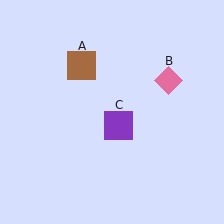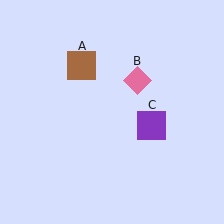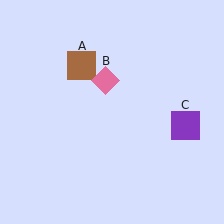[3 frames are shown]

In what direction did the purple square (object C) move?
The purple square (object C) moved right.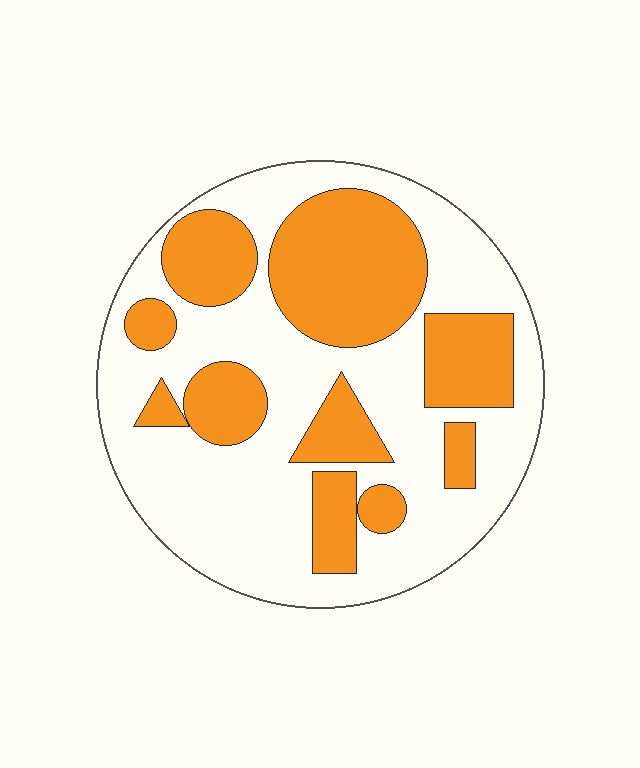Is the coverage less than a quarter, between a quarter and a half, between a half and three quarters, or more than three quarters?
Between a quarter and a half.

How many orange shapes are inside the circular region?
10.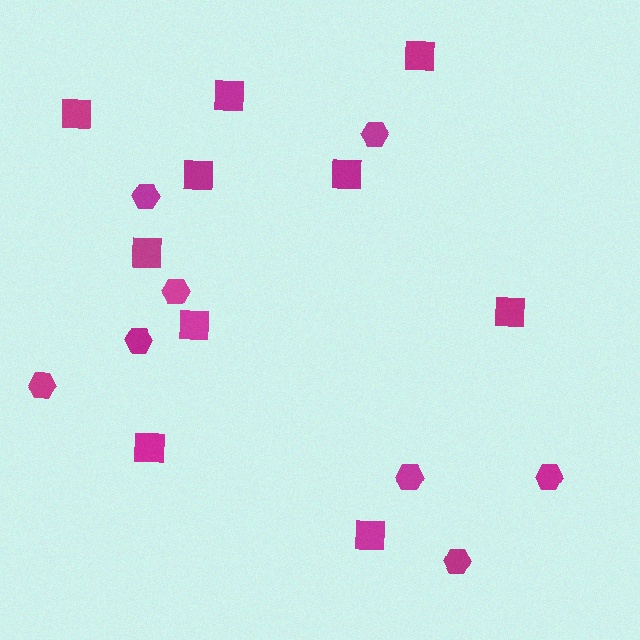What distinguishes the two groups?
There are 2 groups: one group of hexagons (8) and one group of squares (10).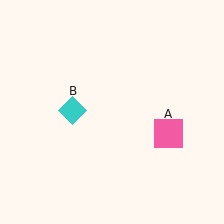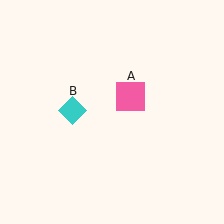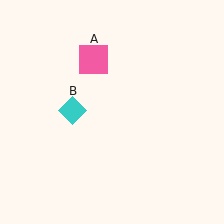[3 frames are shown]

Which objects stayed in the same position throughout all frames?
Cyan diamond (object B) remained stationary.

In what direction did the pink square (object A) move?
The pink square (object A) moved up and to the left.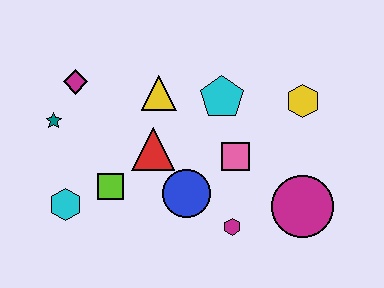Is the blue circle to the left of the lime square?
No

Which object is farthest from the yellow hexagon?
The cyan hexagon is farthest from the yellow hexagon.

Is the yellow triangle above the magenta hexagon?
Yes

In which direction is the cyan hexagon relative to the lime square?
The cyan hexagon is to the left of the lime square.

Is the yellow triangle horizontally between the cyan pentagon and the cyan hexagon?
Yes